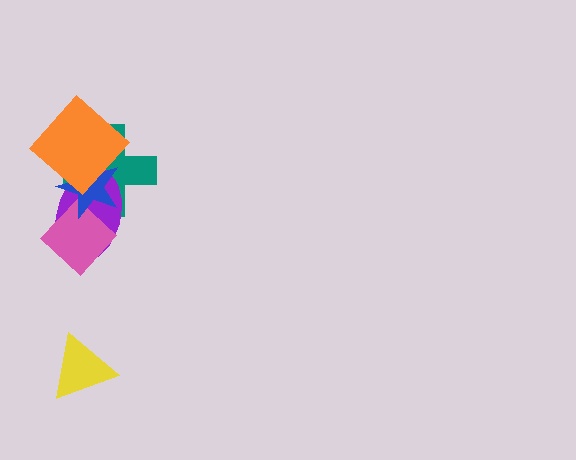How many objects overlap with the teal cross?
3 objects overlap with the teal cross.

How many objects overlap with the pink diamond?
2 objects overlap with the pink diamond.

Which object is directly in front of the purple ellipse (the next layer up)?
The pink diamond is directly in front of the purple ellipse.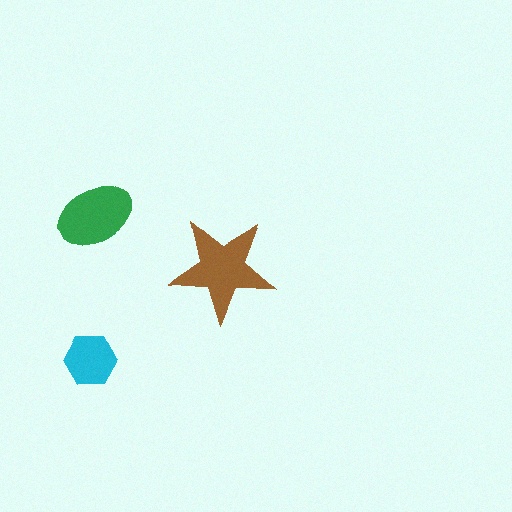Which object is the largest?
The brown star.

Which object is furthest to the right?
The brown star is rightmost.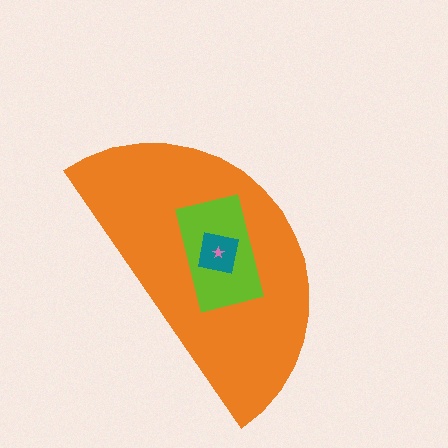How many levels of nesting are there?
4.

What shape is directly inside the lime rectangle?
The teal square.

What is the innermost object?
The pink star.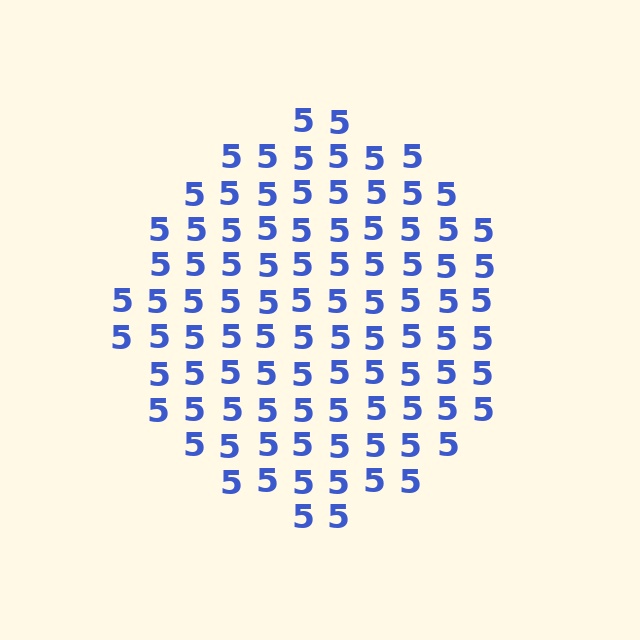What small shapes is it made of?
It is made of small digit 5's.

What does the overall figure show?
The overall figure shows a circle.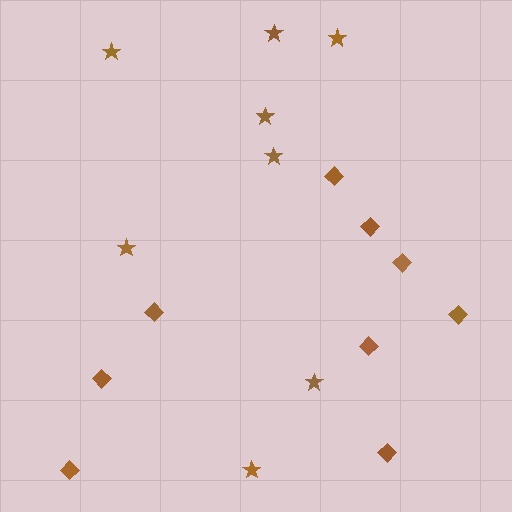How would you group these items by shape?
There are 2 groups: one group of stars (8) and one group of diamonds (9).